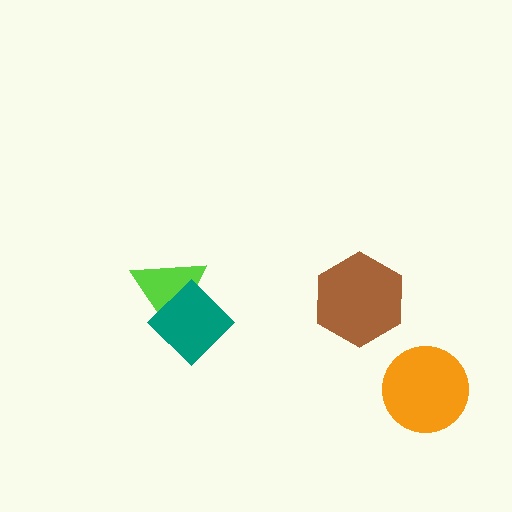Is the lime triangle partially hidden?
Yes, it is partially covered by another shape.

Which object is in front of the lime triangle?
The teal diamond is in front of the lime triangle.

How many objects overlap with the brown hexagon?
0 objects overlap with the brown hexagon.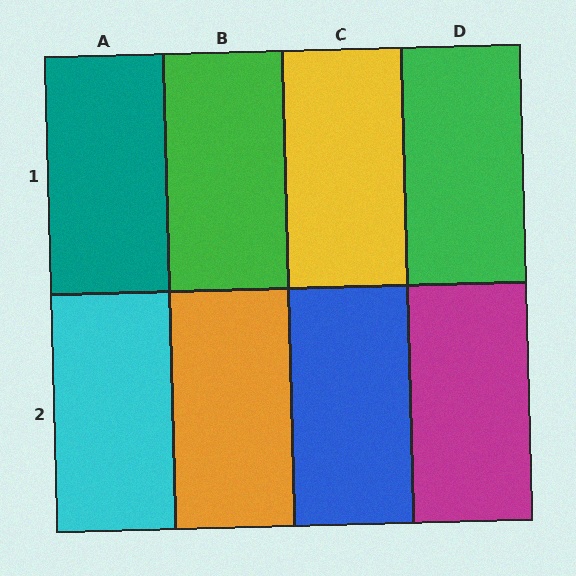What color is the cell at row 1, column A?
Teal.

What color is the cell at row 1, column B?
Green.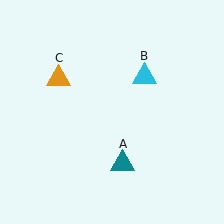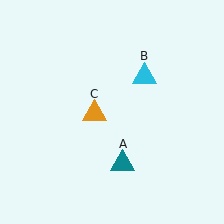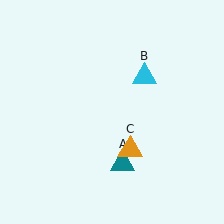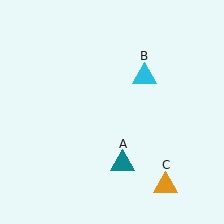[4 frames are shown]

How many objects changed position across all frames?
1 object changed position: orange triangle (object C).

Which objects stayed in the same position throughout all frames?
Teal triangle (object A) and cyan triangle (object B) remained stationary.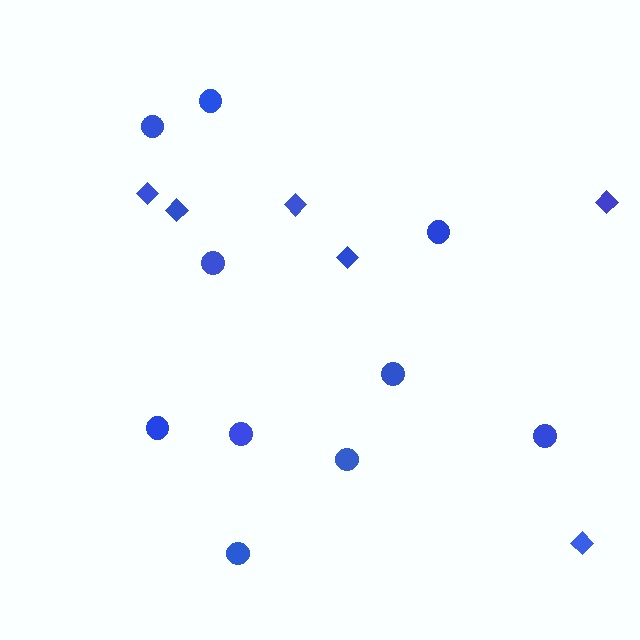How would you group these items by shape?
There are 2 groups: one group of circles (10) and one group of diamonds (6).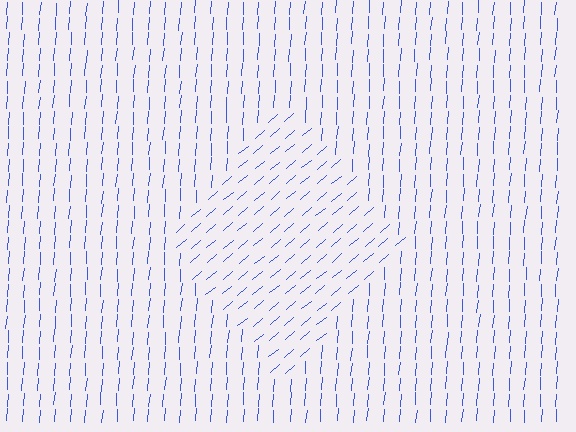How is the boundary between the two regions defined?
The boundary is defined purely by a change in line orientation (approximately 45 degrees difference). All lines are the same color and thickness.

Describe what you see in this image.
The image is filled with small blue line segments. A diamond region in the image has lines oriented differently from the surrounding lines, creating a visible texture boundary.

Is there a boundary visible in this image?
Yes, there is a texture boundary formed by a change in line orientation.